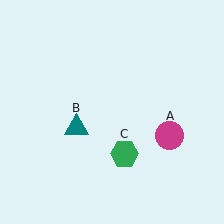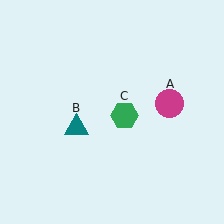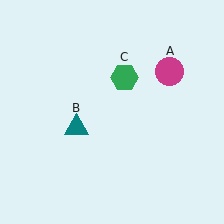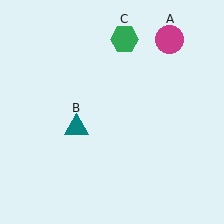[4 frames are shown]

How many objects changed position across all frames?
2 objects changed position: magenta circle (object A), green hexagon (object C).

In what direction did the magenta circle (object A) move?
The magenta circle (object A) moved up.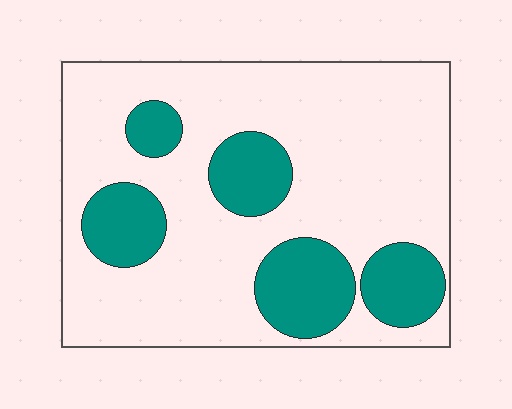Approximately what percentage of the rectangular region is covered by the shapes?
Approximately 25%.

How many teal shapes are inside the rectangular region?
5.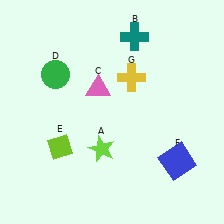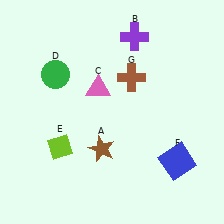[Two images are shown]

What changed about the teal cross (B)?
In Image 1, B is teal. In Image 2, it changed to purple.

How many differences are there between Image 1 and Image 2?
There are 3 differences between the two images.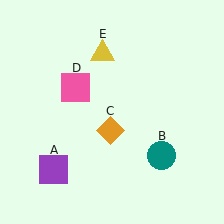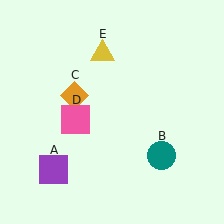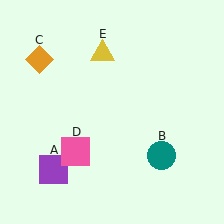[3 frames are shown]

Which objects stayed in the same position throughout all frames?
Purple square (object A) and teal circle (object B) and yellow triangle (object E) remained stationary.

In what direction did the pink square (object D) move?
The pink square (object D) moved down.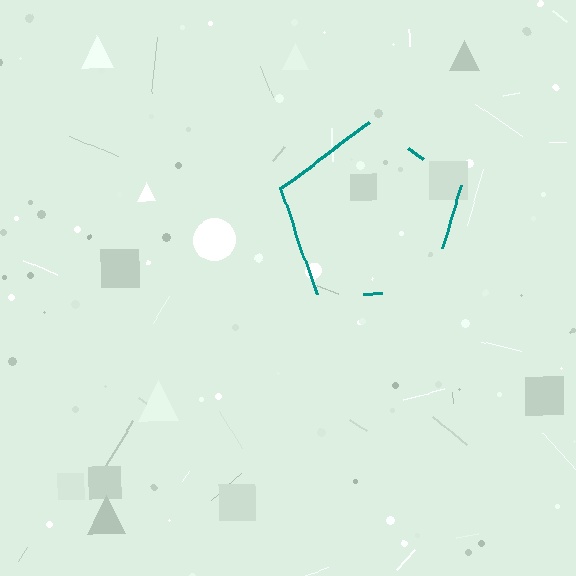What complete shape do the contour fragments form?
The contour fragments form a pentagon.